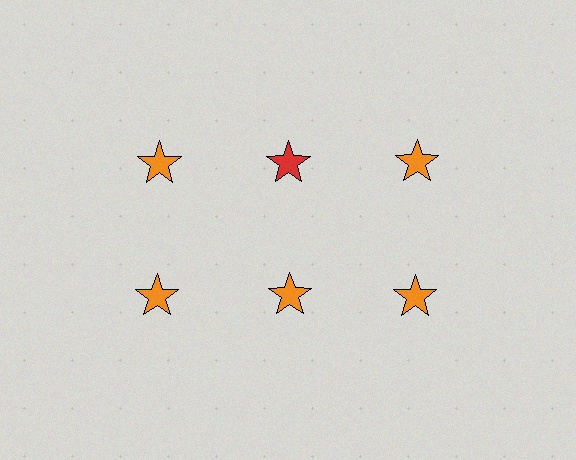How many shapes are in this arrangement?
There are 6 shapes arranged in a grid pattern.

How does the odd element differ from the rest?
It has a different color: red instead of orange.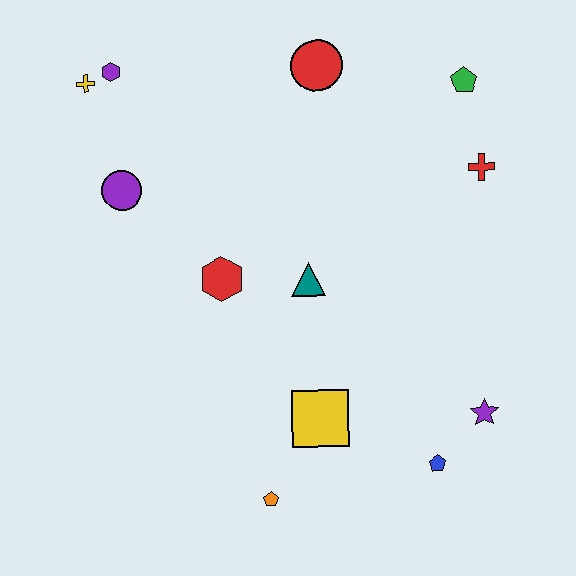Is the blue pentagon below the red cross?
Yes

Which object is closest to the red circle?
The green pentagon is closest to the red circle.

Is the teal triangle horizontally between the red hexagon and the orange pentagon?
No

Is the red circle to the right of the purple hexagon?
Yes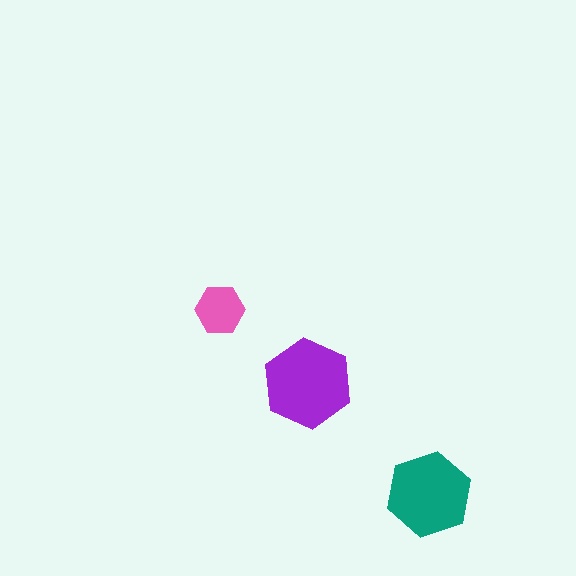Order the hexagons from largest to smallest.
the purple one, the teal one, the pink one.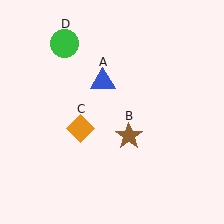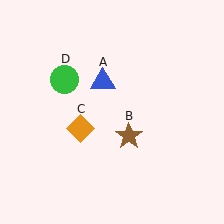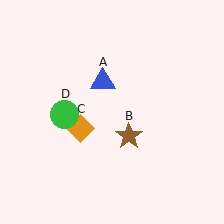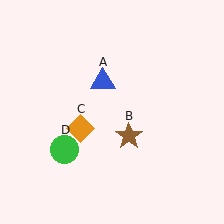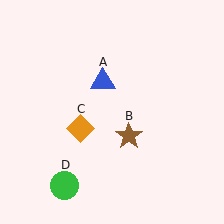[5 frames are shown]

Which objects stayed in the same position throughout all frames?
Blue triangle (object A) and brown star (object B) and orange diamond (object C) remained stationary.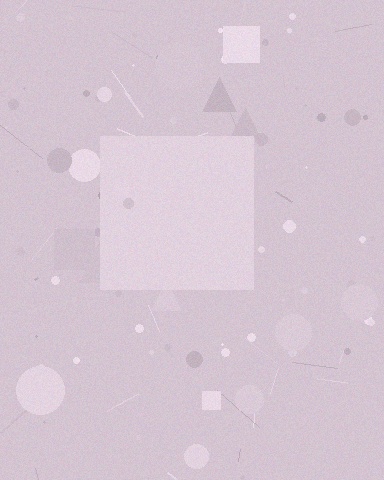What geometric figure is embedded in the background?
A square is embedded in the background.